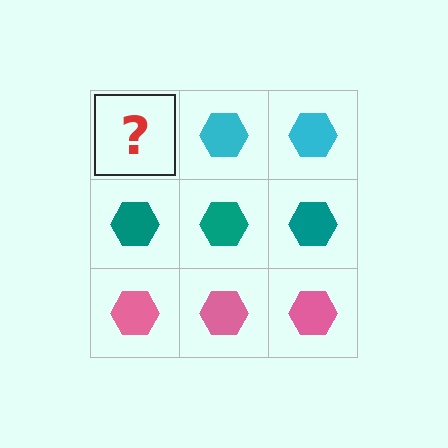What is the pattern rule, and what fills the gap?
The rule is that each row has a consistent color. The gap should be filled with a cyan hexagon.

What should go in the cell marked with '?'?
The missing cell should contain a cyan hexagon.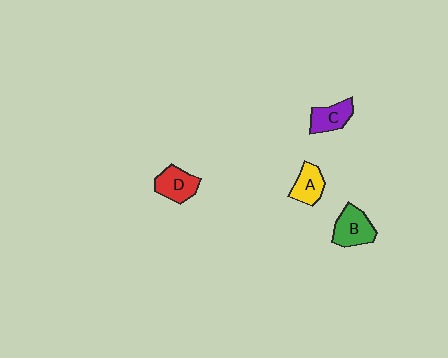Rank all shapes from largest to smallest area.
From largest to smallest: B (green), D (red), C (purple), A (yellow).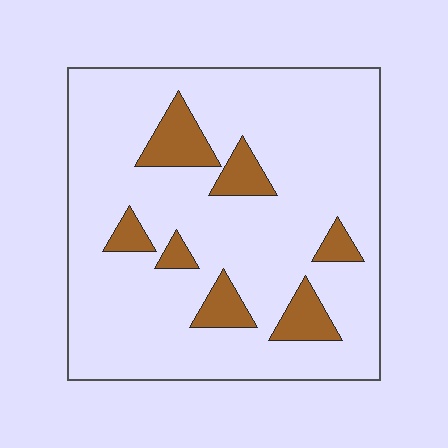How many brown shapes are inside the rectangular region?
7.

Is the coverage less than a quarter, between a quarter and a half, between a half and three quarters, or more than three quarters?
Less than a quarter.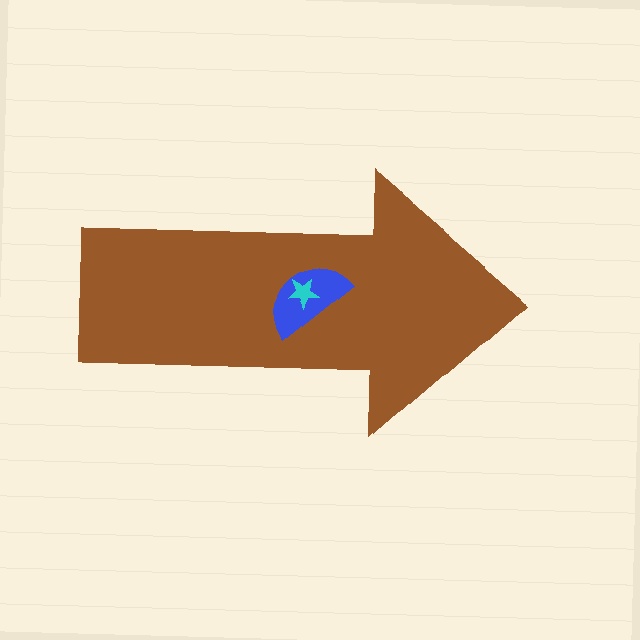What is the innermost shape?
The cyan star.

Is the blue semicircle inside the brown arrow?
Yes.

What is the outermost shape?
The brown arrow.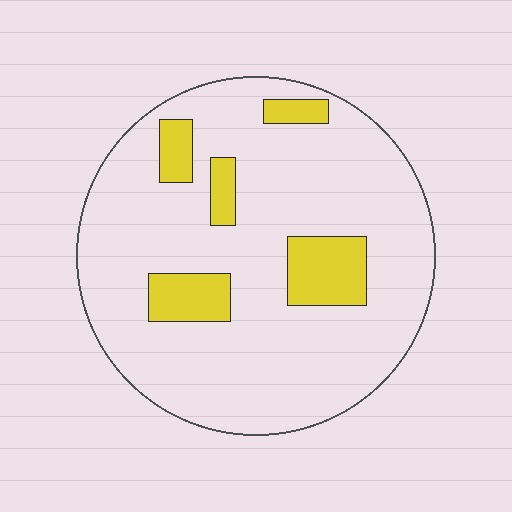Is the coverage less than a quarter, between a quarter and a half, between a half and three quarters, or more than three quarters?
Less than a quarter.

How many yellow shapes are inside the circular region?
5.